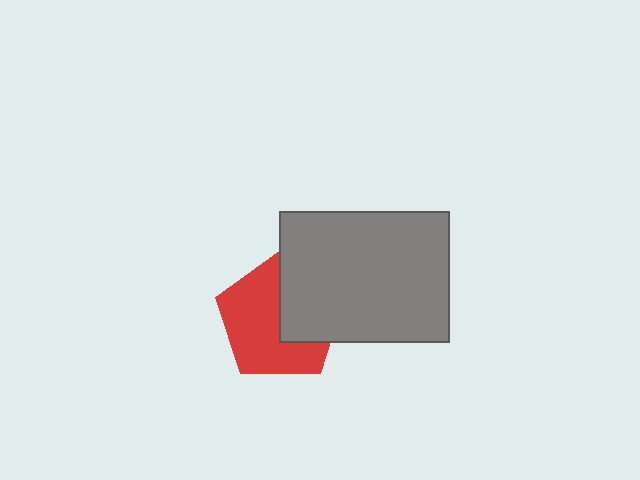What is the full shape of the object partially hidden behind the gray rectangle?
The partially hidden object is a red pentagon.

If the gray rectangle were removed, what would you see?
You would see the complete red pentagon.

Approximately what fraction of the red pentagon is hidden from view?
Roughly 38% of the red pentagon is hidden behind the gray rectangle.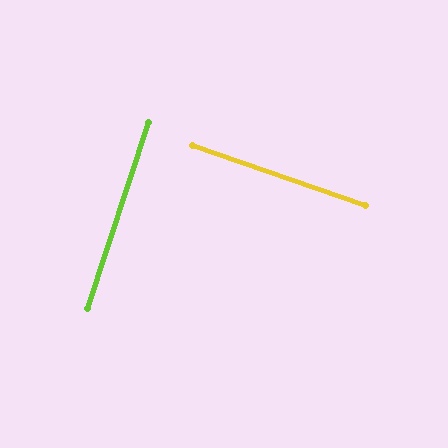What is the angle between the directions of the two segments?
Approximately 89 degrees.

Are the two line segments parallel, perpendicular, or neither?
Perpendicular — they meet at approximately 89°.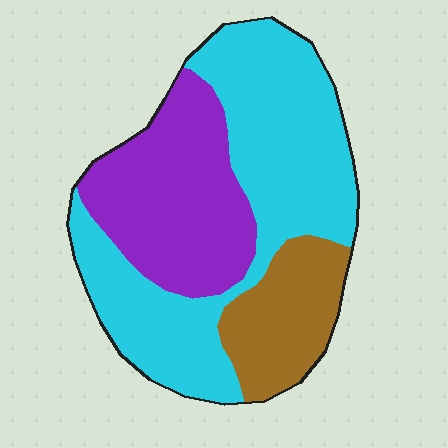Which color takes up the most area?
Cyan, at roughly 50%.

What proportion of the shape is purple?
Purple takes up about one third (1/3) of the shape.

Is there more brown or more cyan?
Cyan.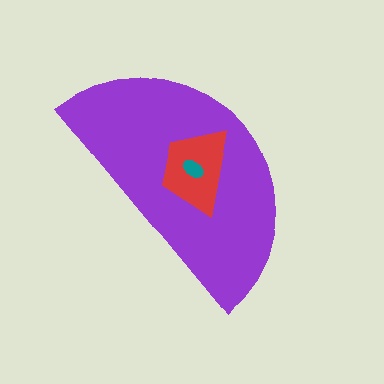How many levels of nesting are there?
3.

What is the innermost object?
The teal ellipse.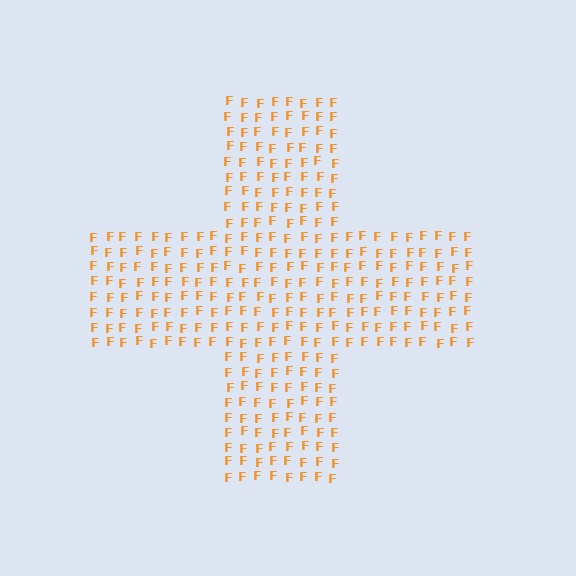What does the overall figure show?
The overall figure shows a cross.